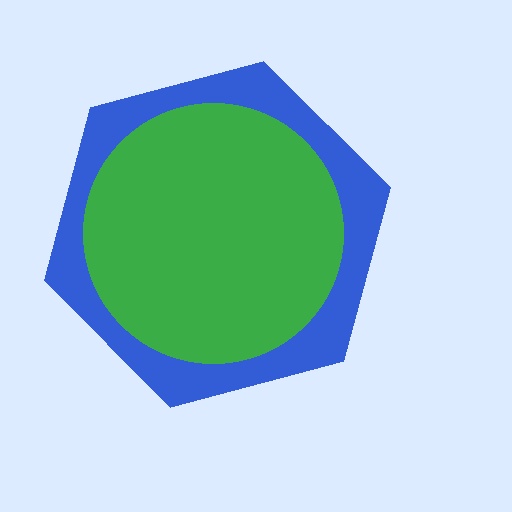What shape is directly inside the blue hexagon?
The green circle.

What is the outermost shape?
The blue hexagon.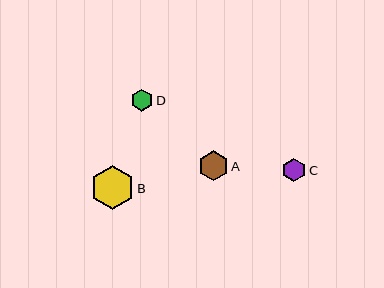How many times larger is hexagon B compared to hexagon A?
Hexagon B is approximately 1.5 times the size of hexagon A.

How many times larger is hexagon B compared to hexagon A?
Hexagon B is approximately 1.5 times the size of hexagon A.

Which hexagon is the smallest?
Hexagon D is the smallest with a size of approximately 22 pixels.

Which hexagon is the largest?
Hexagon B is the largest with a size of approximately 43 pixels.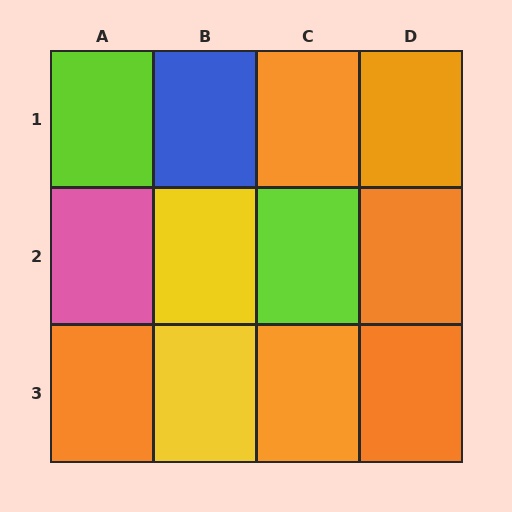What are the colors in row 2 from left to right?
Pink, yellow, lime, orange.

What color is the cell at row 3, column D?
Orange.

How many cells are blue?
1 cell is blue.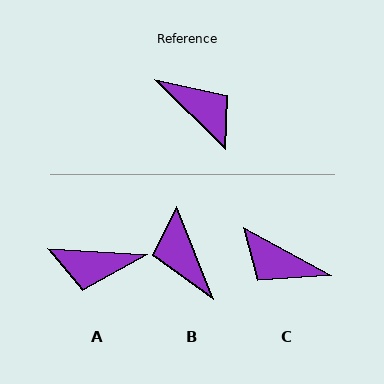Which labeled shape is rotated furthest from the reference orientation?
C, about 164 degrees away.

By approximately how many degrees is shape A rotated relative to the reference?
Approximately 139 degrees clockwise.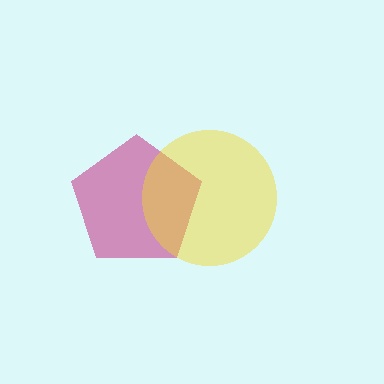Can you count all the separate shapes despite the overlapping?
Yes, there are 2 separate shapes.